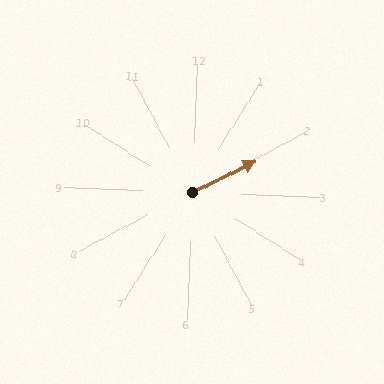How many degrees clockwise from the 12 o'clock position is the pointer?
Approximately 62 degrees.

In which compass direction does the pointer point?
Northeast.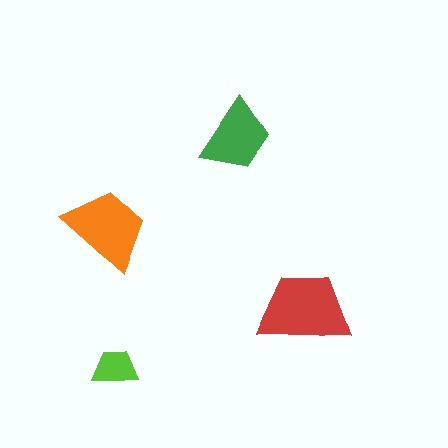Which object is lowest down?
The lime trapezoid is bottommost.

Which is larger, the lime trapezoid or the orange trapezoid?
The orange one.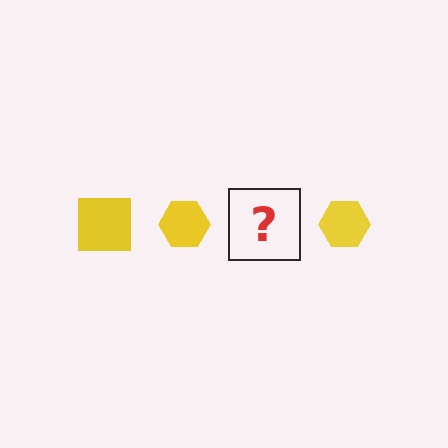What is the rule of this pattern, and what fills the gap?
The rule is that the pattern cycles through square, hexagon shapes in yellow. The gap should be filled with a yellow square.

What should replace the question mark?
The question mark should be replaced with a yellow square.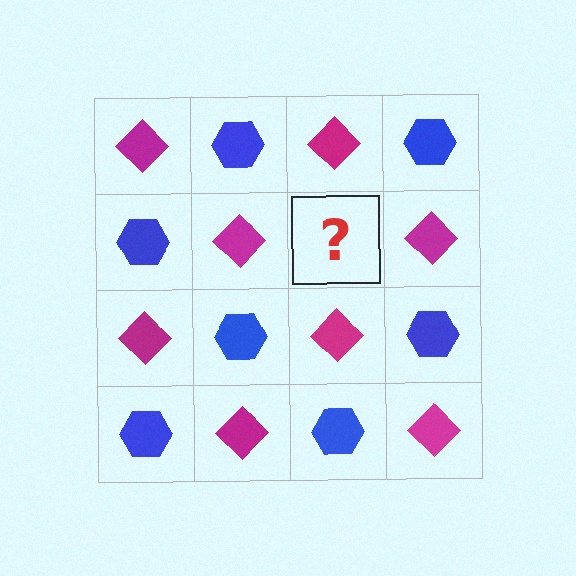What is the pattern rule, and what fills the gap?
The rule is that it alternates magenta diamond and blue hexagon in a checkerboard pattern. The gap should be filled with a blue hexagon.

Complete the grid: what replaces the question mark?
The question mark should be replaced with a blue hexagon.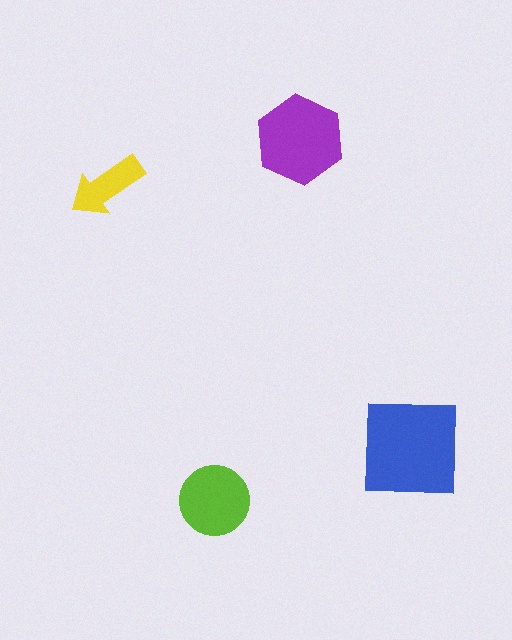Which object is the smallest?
The yellow arrow.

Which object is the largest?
The blue square.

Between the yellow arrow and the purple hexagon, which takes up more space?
The purple hexagon.